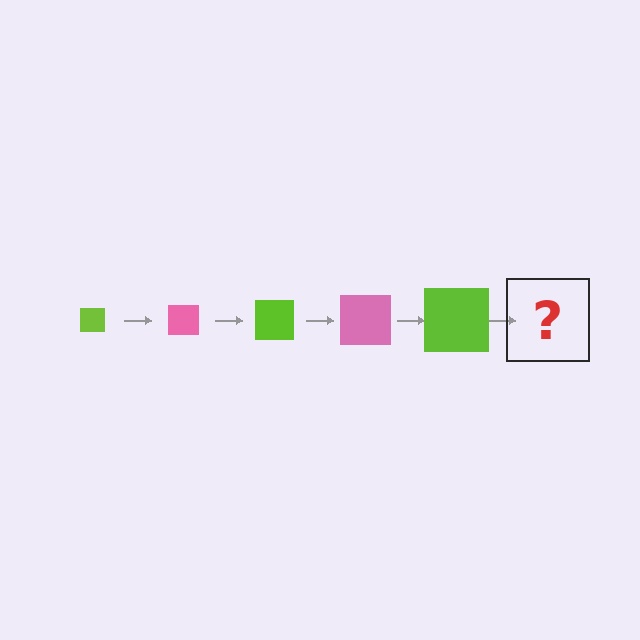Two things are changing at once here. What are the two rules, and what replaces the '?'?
The two rules are that the square grows larger each step and the color cycles through lime and pink. The '?' should be a pink square, larger than the previous one.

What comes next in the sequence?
The next element should be a pink square, larger than the previous one.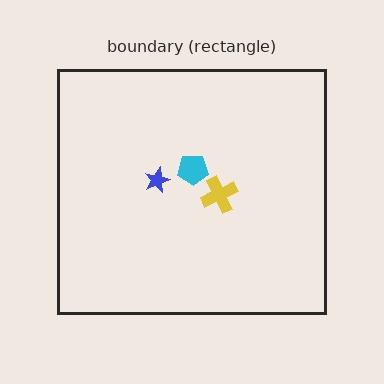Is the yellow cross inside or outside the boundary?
Inside.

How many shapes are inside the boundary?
3 inside, 0 outside.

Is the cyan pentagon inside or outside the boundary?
Inside.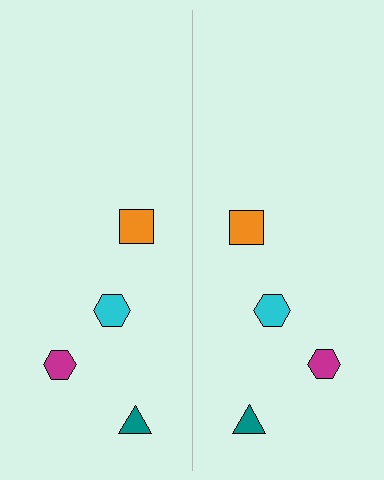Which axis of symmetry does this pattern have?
The pattern has a vertical axis of symmetry running through the center of the image.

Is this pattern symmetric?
Yes, this pattern has bilateral (reflection) symmetry.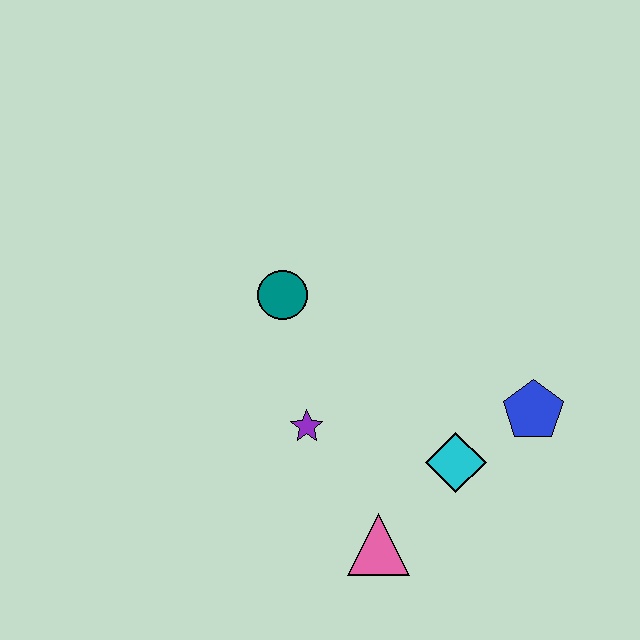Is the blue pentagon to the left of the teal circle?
No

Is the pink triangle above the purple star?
No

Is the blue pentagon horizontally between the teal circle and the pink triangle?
No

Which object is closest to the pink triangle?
The cyan diamond is closest to the pink triangle.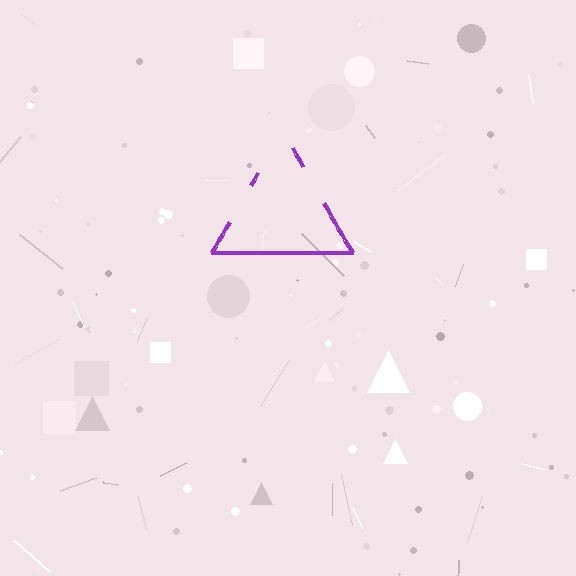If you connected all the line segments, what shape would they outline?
They would outline a triangle.